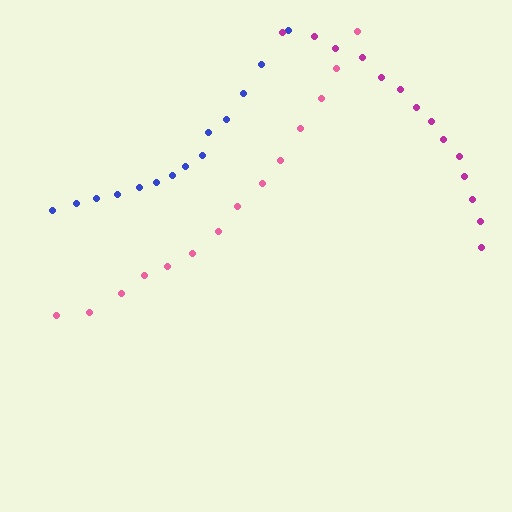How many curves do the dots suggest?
There are 3 distinct paths.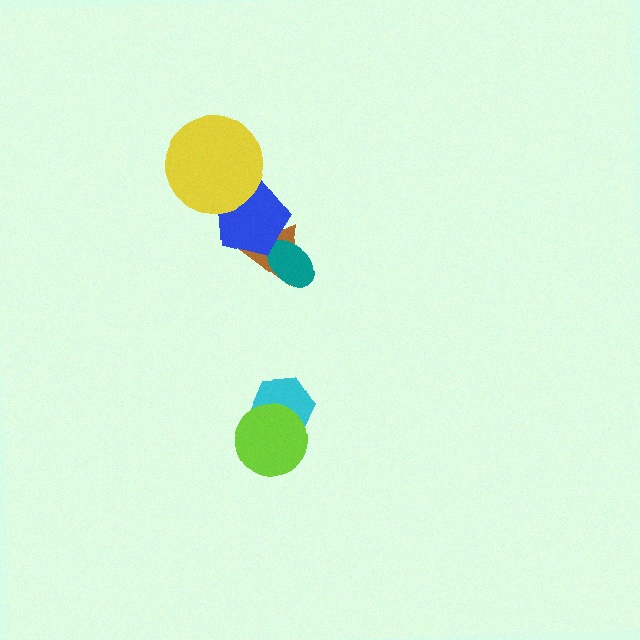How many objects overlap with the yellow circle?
1 object overlaps with the yellow circle.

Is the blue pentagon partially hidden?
Yes, it is partially covered by another shape.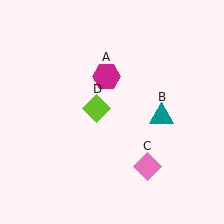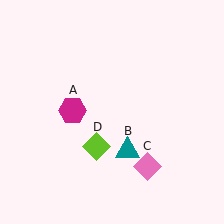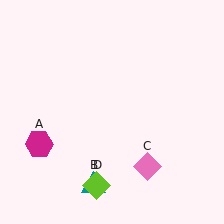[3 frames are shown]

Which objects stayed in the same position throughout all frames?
Pink diamond (object C) remained stationary.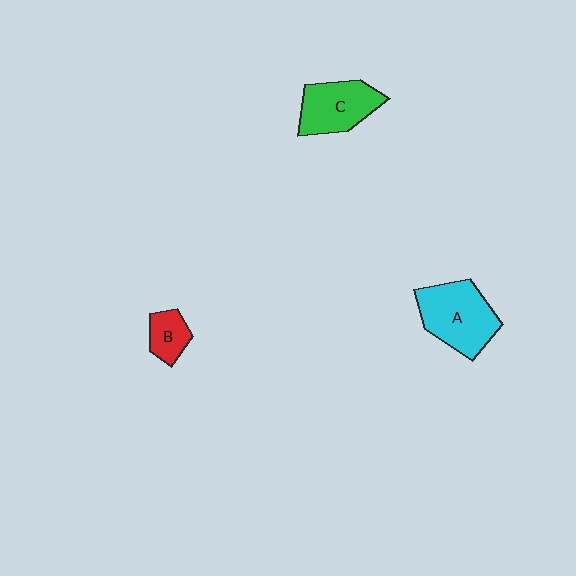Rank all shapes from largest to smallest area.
From largest to smallest: A (cyan), C (green), B (red).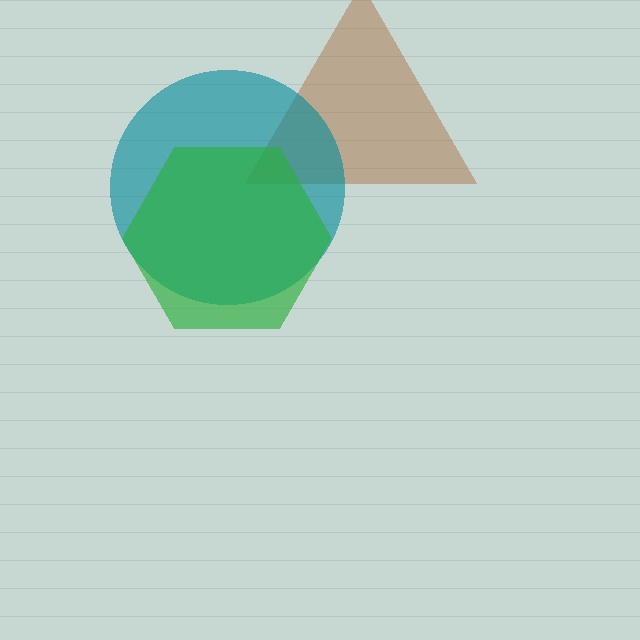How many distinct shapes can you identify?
There are 3 distinct shapes: a brown triangle, a teal circle, a green hexagon.